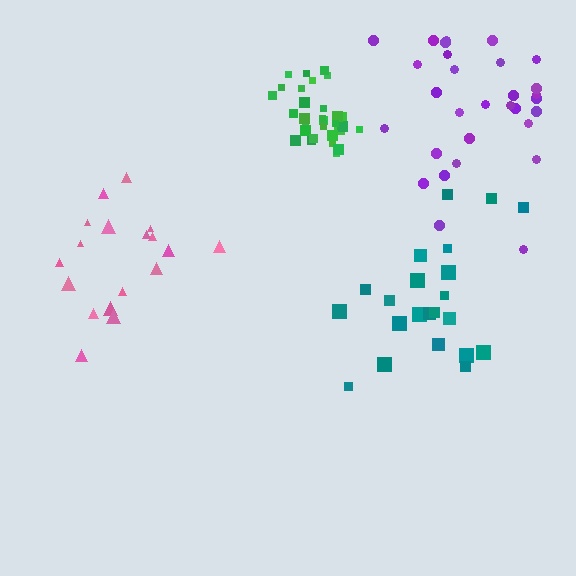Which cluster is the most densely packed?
Green.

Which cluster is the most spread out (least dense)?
Pink.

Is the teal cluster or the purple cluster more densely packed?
Purple.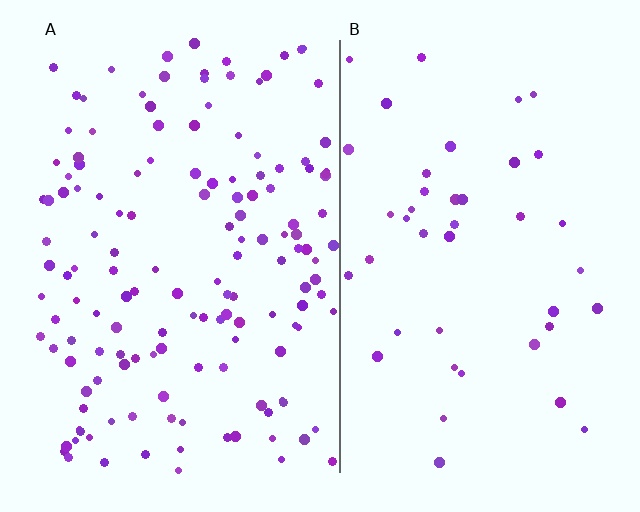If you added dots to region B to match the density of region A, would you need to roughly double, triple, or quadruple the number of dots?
Approximately triple.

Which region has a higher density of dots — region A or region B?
A (the left).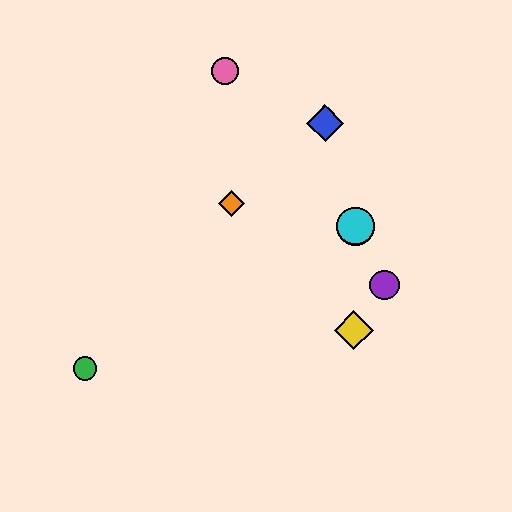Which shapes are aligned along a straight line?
The red circle, the green circle, the cyan circle are aligned along a straight line.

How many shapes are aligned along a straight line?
3 shapes (the red circle, the green circle, the cyan circle) are aligned along a straight line.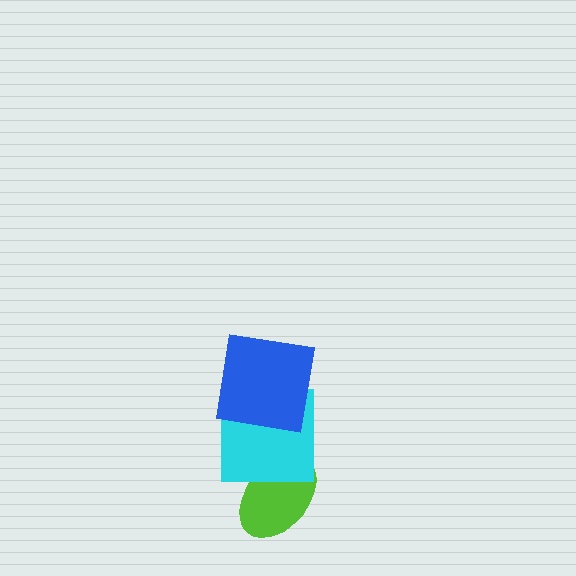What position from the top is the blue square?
The blue square is 1st from the top.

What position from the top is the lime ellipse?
The lime ellipse is 3rd from the top.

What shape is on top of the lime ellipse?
The cyan square is on top of the lime ellipse.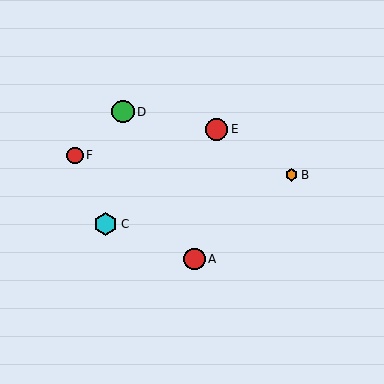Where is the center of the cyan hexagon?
The center of the cyan hexagon is at (106, 224).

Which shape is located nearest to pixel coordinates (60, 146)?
The red circle (labeled F) at (75, 155) is nearest to that location.